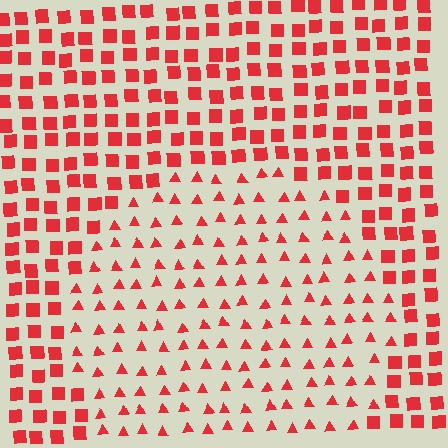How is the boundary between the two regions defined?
The boundary is defined by a change in element shape: triangles inside vs. squares outside. All elements share the same color and spacing.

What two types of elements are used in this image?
The image uses triangles inside the circle region and squares outside it.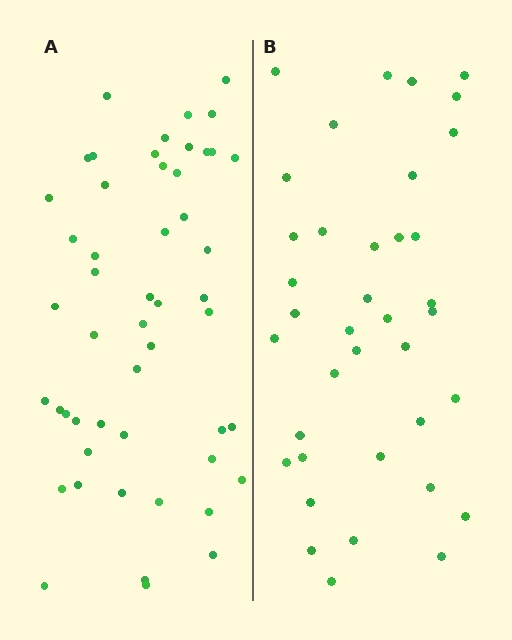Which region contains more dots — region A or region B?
Region A (the left region) has more dots.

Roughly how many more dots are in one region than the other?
Region A has approximately 15 more dots than region B.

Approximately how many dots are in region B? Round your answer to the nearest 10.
About 40 dots. (The exact count is 38, which rounds to 40.)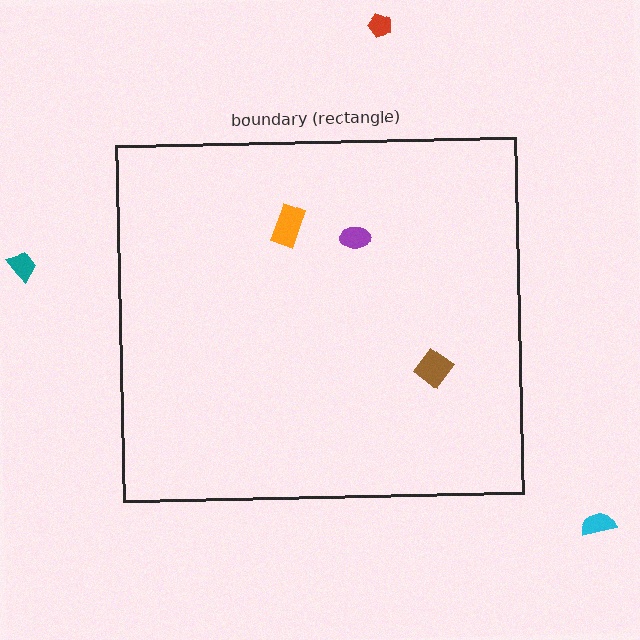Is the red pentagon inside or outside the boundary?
Outside.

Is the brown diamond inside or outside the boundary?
Inside.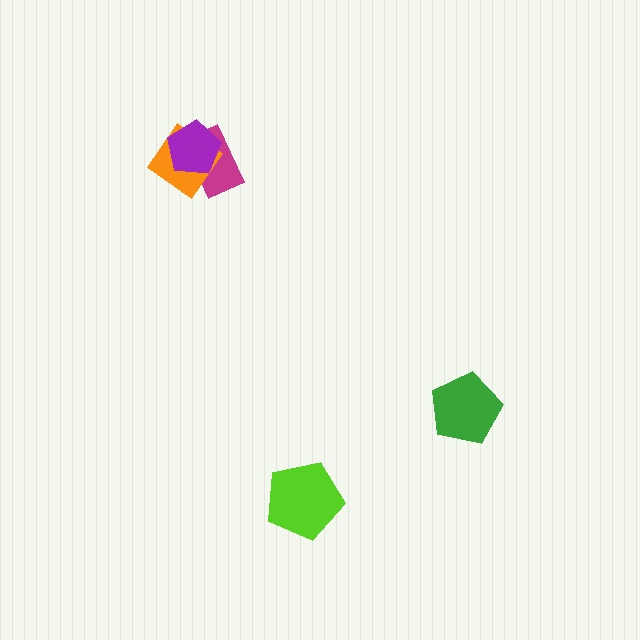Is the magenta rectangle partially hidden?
Yes, it is partially covered by another shape.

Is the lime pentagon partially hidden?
No, no other shape covers it.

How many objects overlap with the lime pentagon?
0 objects overlap with the lime pentagon.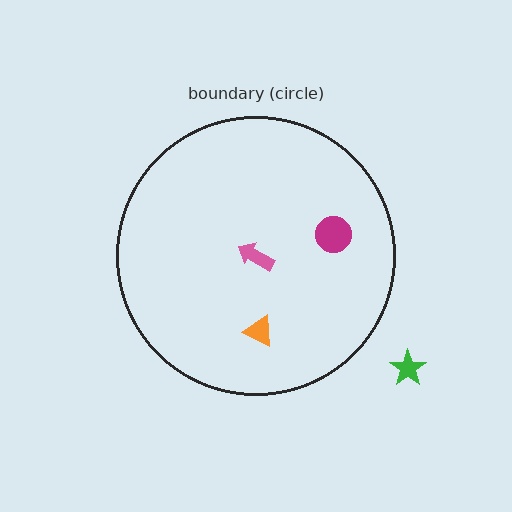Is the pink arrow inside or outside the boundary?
Inside.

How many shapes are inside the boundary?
3 inside, 1 outside.